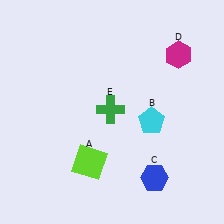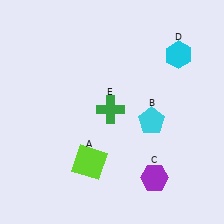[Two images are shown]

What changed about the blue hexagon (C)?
In Image 1, C is blue. In Image 2, it changed to purple.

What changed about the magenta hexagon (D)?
In Image 1, D is magenta. In Image 2, it changed to cyan.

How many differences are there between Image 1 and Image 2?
There are 2 differences between the two images.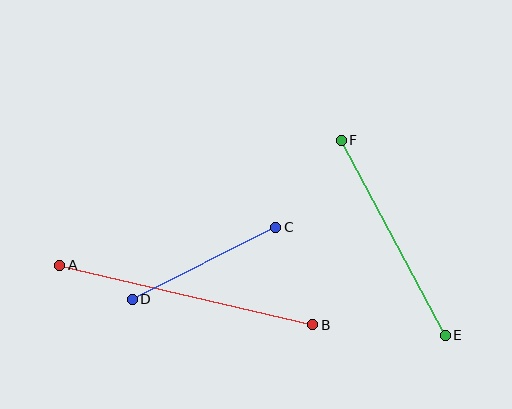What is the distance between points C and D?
The distance is approximately 161 pixels.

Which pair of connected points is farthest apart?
Points A and B are farthest apart.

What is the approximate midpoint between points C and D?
The midpoint is at approximately (204, 263) pixels.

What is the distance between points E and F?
The distance is approximately 221 pixels.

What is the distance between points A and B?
The distance is approximately 260 pixels.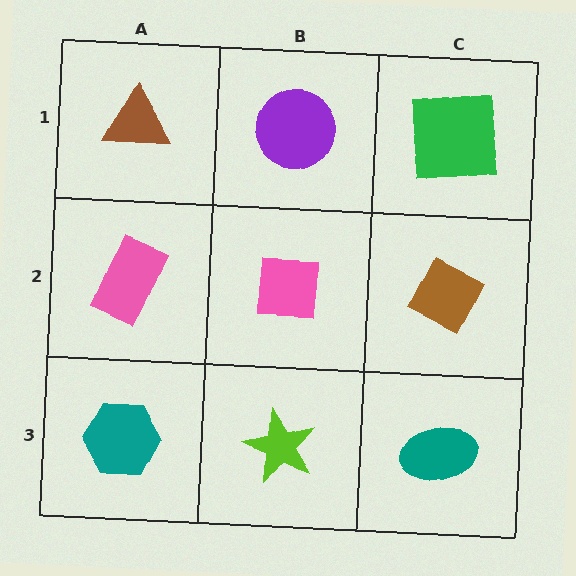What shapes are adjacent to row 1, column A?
A pink rectangle (row 2, column A), a purple circle (row 1, column B).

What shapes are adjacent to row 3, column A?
A pink rectangle (row 2, column A), a lime star (row 3, column B).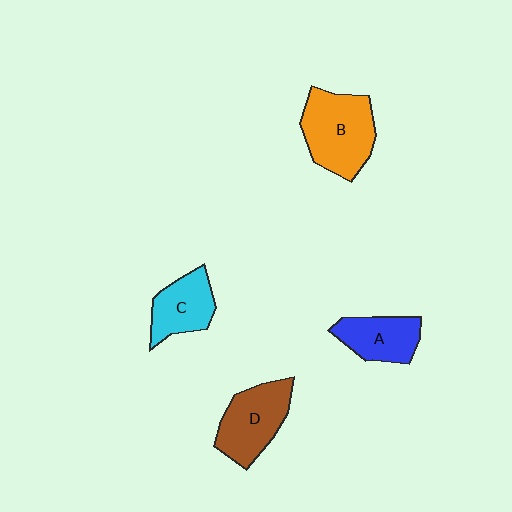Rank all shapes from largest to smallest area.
From largest to smallest: B (orange), D (brown), C (cyan), A (blue).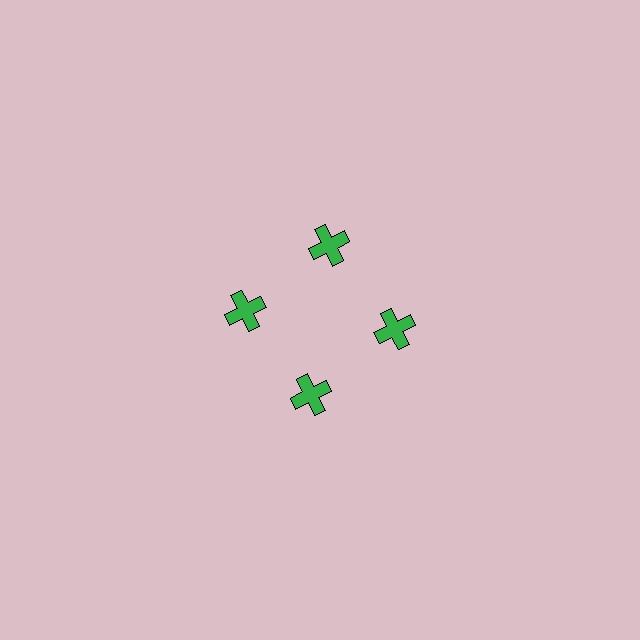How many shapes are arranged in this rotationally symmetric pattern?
There are 4 shapes, arranged in 4 groups of 1.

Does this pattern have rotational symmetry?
Yes, this pattern has 4-fold rotational symmetry. It looks the same after rotating 90 degrees around the center.